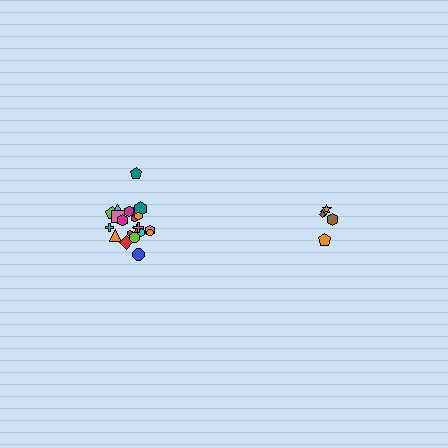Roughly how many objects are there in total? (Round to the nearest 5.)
Roughly 25 objects in total.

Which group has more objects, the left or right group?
The left group.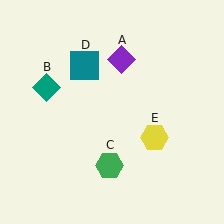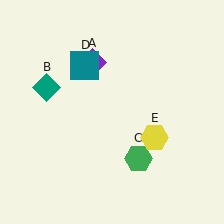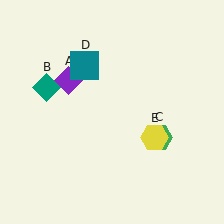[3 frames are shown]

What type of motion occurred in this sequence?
The purple diamond (object A), green hexagon (object C) rotated counterclockwise around the center of the scene.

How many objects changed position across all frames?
2 objects changed position: purple diamond (object A), green hexagon (object C).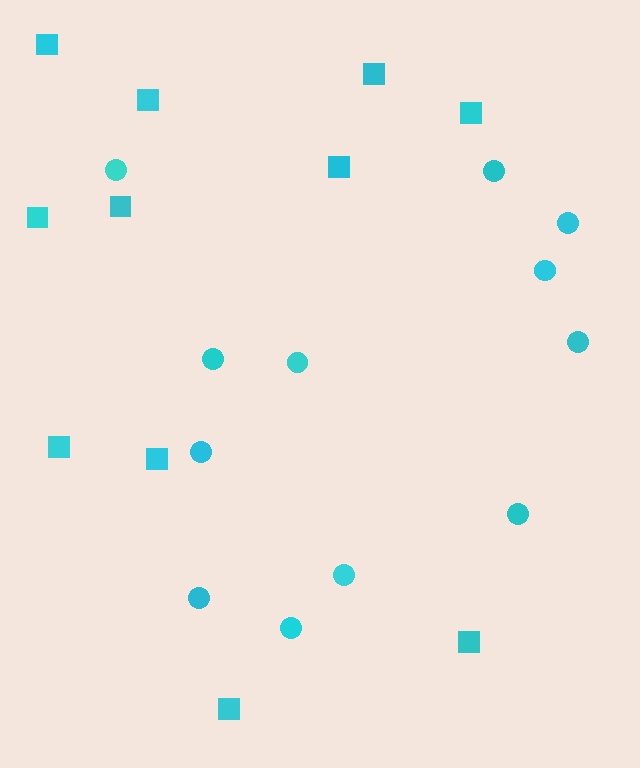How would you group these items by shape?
There are 2 groups: one group of circles (12) and one group of squares (11).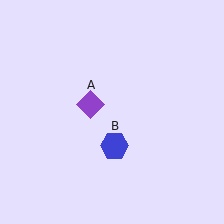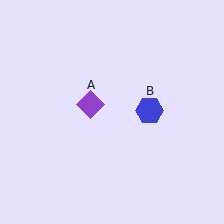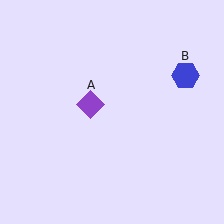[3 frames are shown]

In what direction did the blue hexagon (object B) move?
The blue hexagon (object B) moved up and to the right.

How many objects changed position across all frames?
1 object changed position: blue hexagon (object B).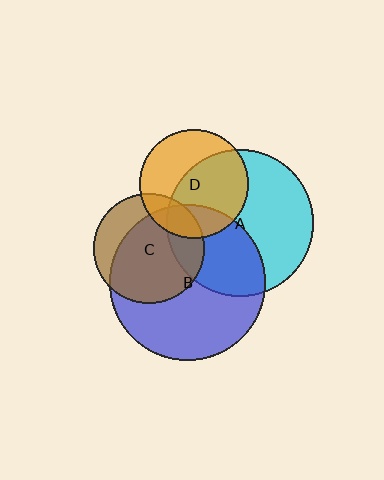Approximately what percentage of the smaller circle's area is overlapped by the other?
Approximately 15%.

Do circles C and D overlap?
Yes.